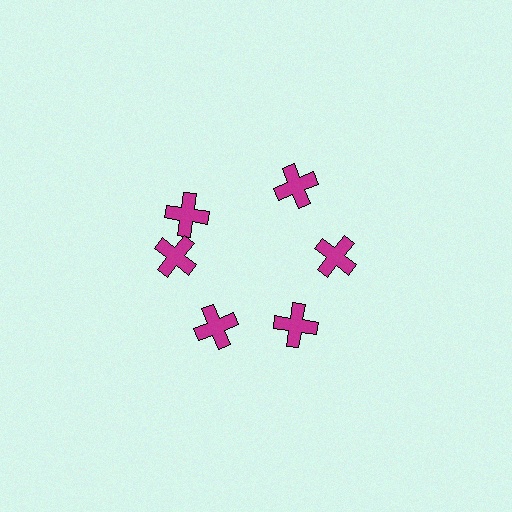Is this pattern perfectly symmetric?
No. The 6 magenta crosses are arranged in a ring, but one element near the 11 o'clock position is rotated out of alignment along the ring, breaking the 6-fold rotational symmetry.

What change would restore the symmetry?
The symmetry would be restored by rotating it back into even spacing with its neighbors so that all 6 crosses sit at equal angles and equal distance from the center.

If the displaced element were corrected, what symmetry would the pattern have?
It would have 6-fold rotational symmetry — the pattern would map onto itself every 60 degrees.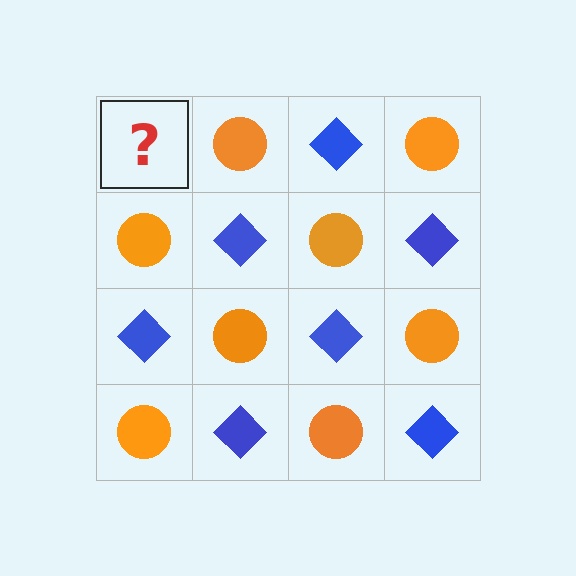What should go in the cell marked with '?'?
The missing cell should contain a blue diamond.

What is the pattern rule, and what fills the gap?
The rule is that it alternates blue diamond and orange circle in a checkerboard pattern. The gap should be filled with a blue diamond.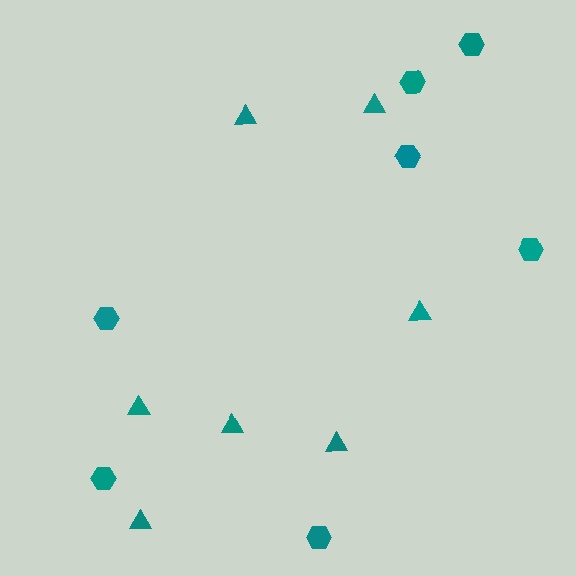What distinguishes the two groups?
There are 2 groups: one group of hexagons (7) and one group of triangles (7).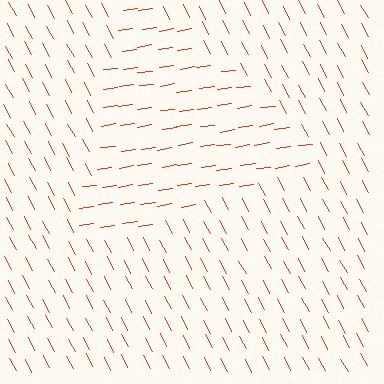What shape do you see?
I see a triangle.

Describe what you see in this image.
The image is filled with small red line segments. A triangle region in the image has lines oriented differently from the surrounding lines, creating a visible texture boundary.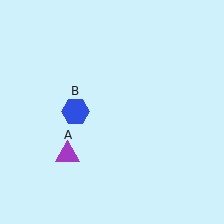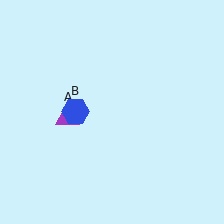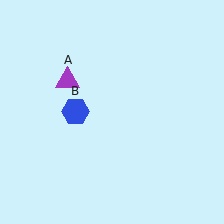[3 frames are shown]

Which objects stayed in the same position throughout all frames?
Blue hexagon (object B) remained stationary.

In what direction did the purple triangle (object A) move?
The purple triangle (object A) moved up.